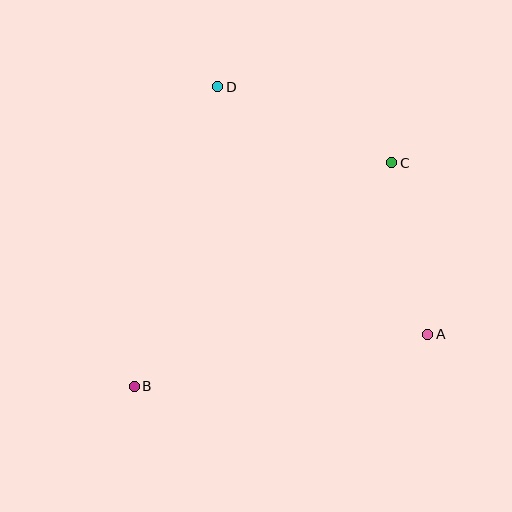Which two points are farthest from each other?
Points B and C are farthest from each other.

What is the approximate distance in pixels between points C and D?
The distance between C and D is approximately 190 pixels.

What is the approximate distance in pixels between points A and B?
The distance between A and B is approximately 298 pixels.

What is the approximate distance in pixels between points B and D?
The distance between B and D is approximately 311 pixels.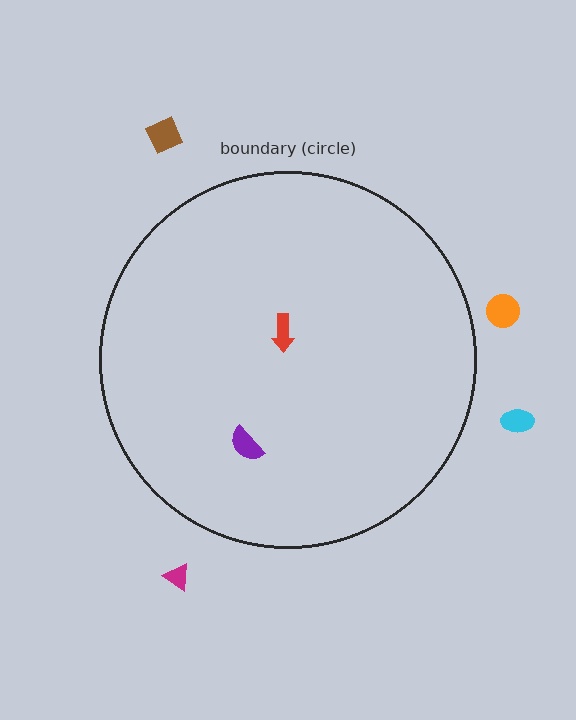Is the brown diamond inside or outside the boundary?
Outside.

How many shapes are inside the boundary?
2 inside, 4 outside.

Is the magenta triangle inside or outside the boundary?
Outside.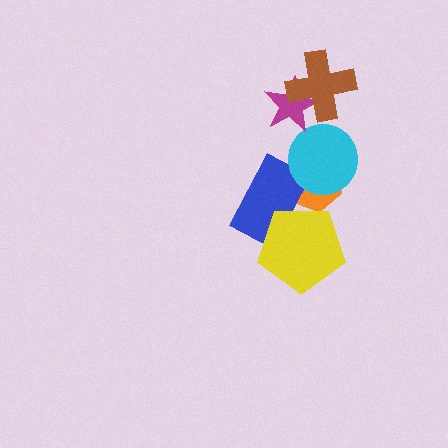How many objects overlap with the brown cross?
1 object overlaps with the brown cross.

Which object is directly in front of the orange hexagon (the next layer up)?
The blue rectangle is directly in front of the orange hexagon.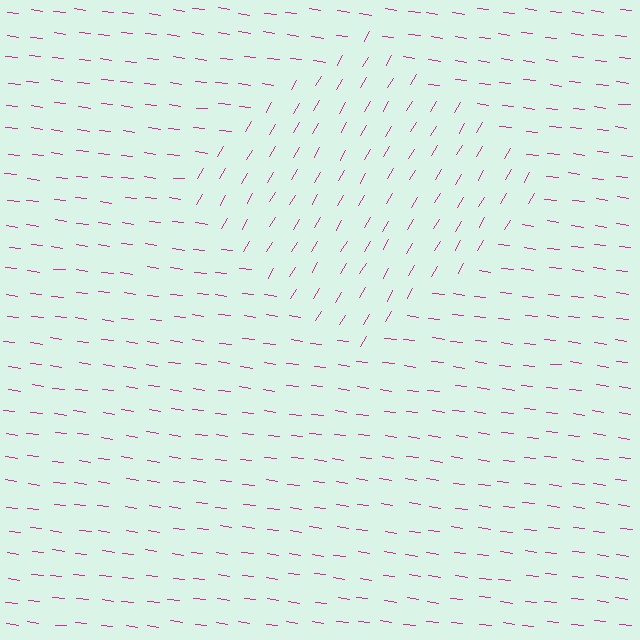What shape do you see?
I see a diamond.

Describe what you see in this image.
The image is filled with small magenta line segments. A diamond region in the image has lines oriented differently from the surrounding lines, creating a visible texture boundary.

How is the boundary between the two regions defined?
The boundary is defined purely by a change in line orientation (approximately 67 degrees difference). All lines are the same color and thickness.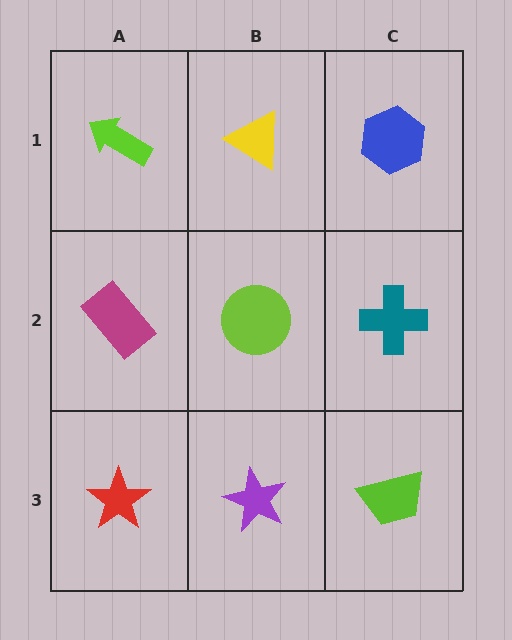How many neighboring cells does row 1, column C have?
2.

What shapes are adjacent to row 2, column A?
A lime arrow (row 1, column A), a red star (row 3, column A), a lime circle (row 2, column B).